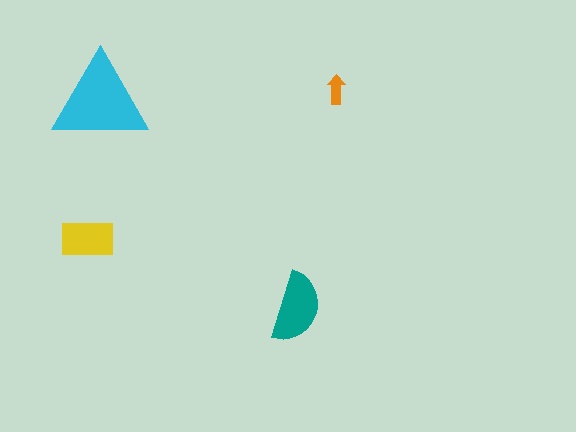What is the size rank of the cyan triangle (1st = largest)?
1st.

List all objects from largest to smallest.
The cyan triangle, the teal semicircle, the yellow rectangle, the orange arrow.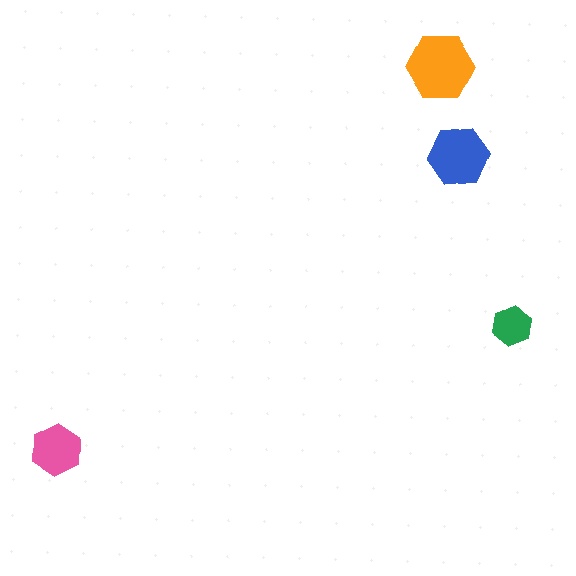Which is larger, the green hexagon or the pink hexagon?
The pink one.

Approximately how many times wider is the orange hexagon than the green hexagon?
About 1.5 times wider.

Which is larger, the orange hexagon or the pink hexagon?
The orange one.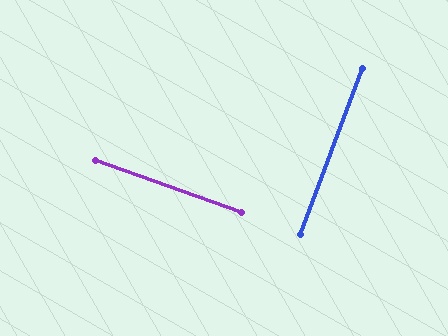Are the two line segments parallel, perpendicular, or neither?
Perpendicular — they meet at approximately 89°.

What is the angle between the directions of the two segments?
Approximately 89 degrees.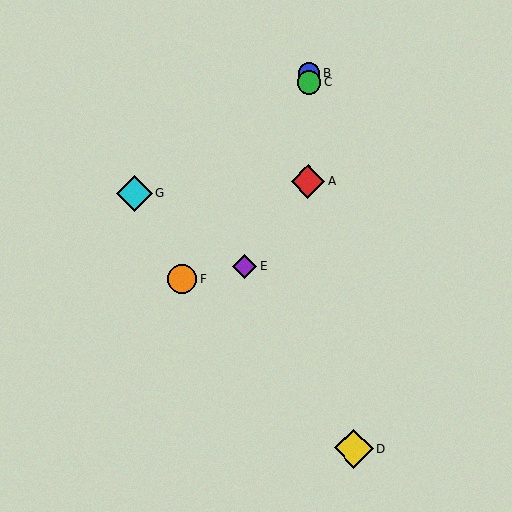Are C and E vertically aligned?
No, C is at x≈309 and E is at x≈244.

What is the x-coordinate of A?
Object A is at x≈308.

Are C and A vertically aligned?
Yes, both are at x≈309.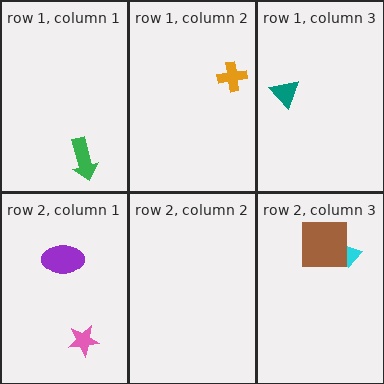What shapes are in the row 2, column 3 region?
The cyan trapezoid, the brown square.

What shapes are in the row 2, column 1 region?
The pink star, the purple ellipse.